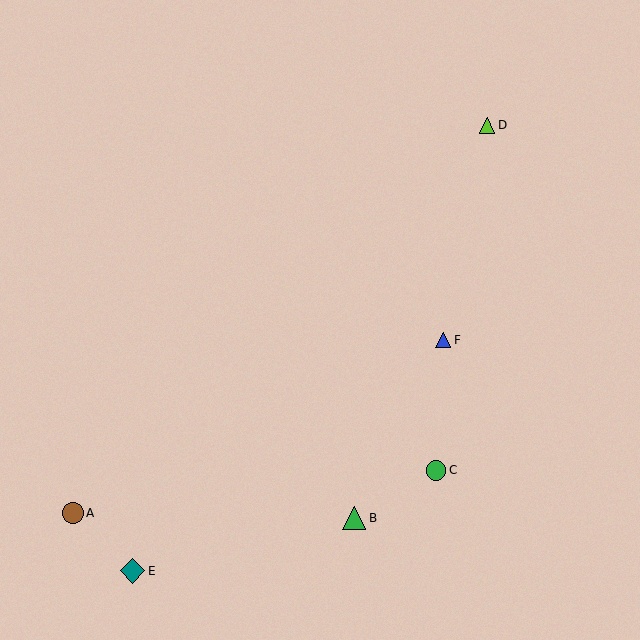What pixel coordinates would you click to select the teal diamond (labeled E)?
Click at (132, 571) to select the teal diamond E.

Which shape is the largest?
The teal diamond (labeled E) is the largest.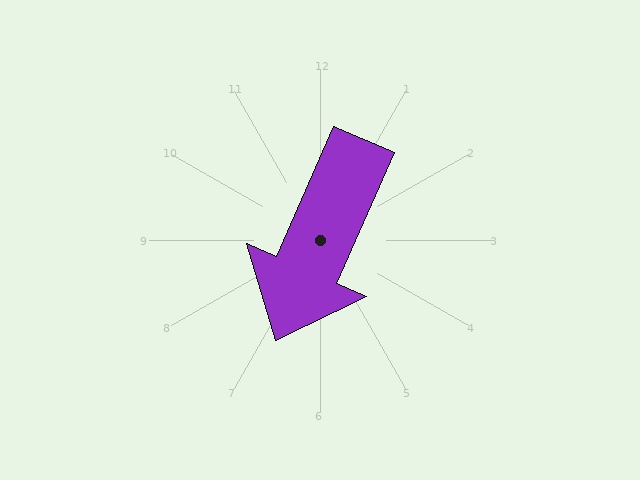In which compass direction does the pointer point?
Southwest.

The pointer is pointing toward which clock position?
Roughly 7 o'clock.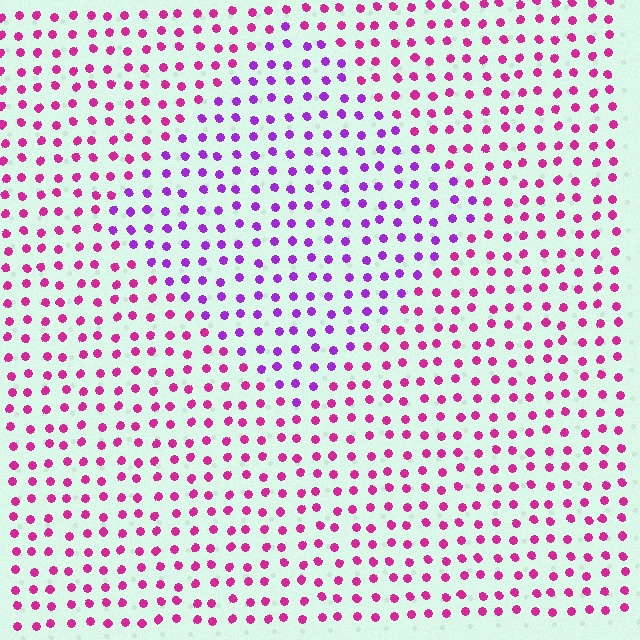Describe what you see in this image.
The image is filled with small magenta elements in a uniform arrangement. A diamond-shaped region is visible where the elements are tinted to a slightly different hue, forming a subtle color boundary.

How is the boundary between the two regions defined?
The boundary is defined purely by a slight shift in hue (about 38 degrees). Spacing, size, and orientation are identical on both sides.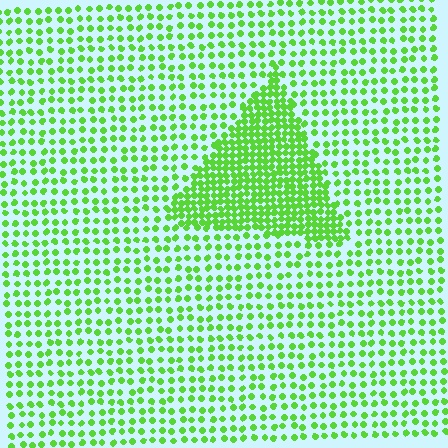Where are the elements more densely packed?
The elements are more densely packed inside the triangle boundary.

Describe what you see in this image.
The image contains small lime elements arranged at two different densities. A triangle-shaped region is visible where the elements are more densely packed than the surrounding area.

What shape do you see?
I see a triangle.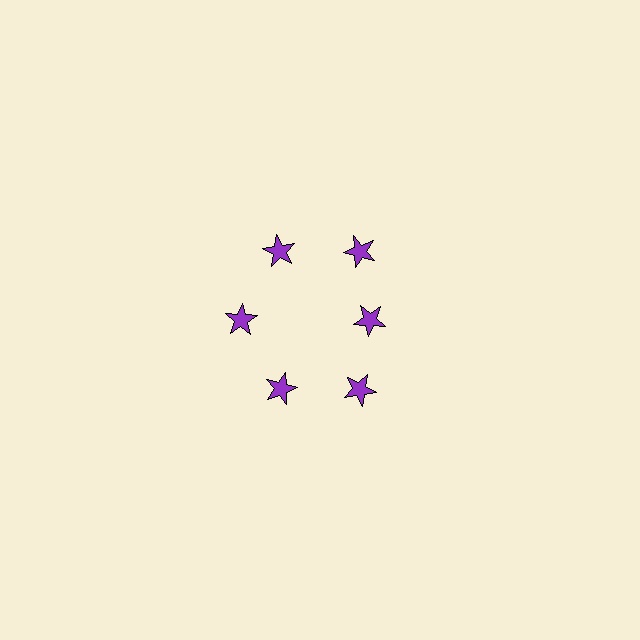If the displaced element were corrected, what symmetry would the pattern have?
It would have 6-fold rotational symmetry — the pattern would map onto itself every 60 degrees.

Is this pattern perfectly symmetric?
No. The 6 purple stars are arranged in a ring, but one element near the 3 o'clock position is pulled inward toward the center, breaking the 6-fold rotational symmetry.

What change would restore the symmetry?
The symmetry would be restored by moving it outward, back onto the ring so that all 6 stars sit at equal angles and equal distance from the center.